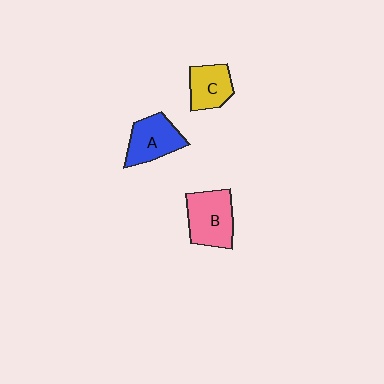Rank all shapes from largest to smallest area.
From largest to smallest: B (pink), A (blue), C (yellow).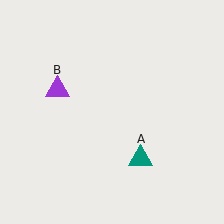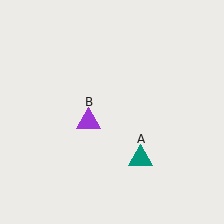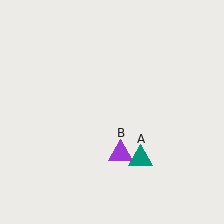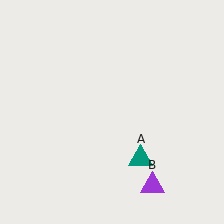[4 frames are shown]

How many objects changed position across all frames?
1 object changed position: purple triangle (object B).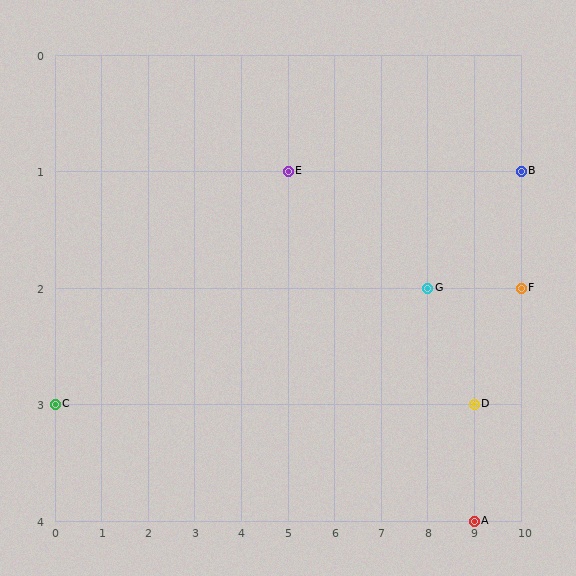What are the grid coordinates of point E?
Point E is at grid coordinates (5, 1).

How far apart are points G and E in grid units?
Points G and E are 3 columns and 1 row apart (about 3.2 grid units diagonally).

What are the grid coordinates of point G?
Point G is at grid coordinates (8, 2).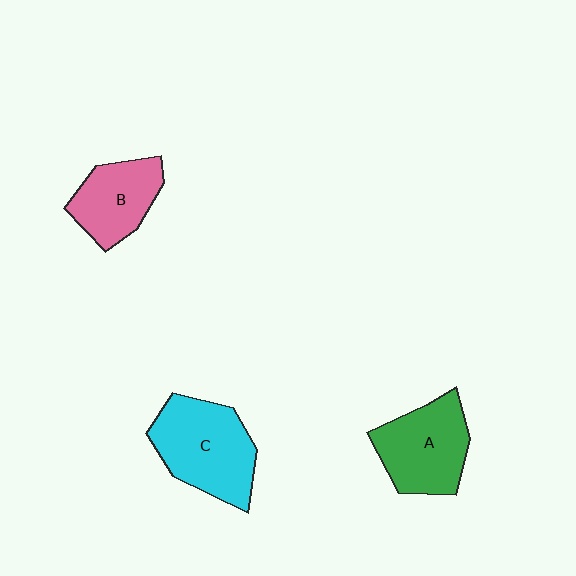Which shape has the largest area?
Shape C (cyan).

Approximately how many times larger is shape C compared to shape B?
Approximately 1.4 times.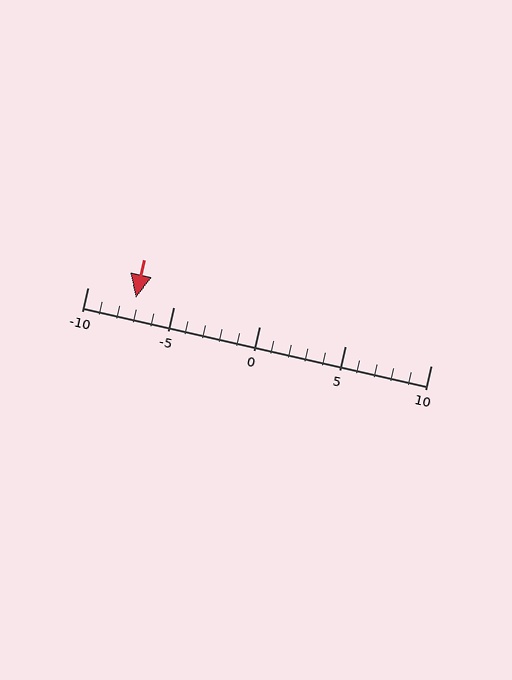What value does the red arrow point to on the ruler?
The red arrow points to approximately -7.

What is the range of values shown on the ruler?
The ruler shows values from -10 to 10.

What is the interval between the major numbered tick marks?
The major tick marks are spaced 5 units apart.